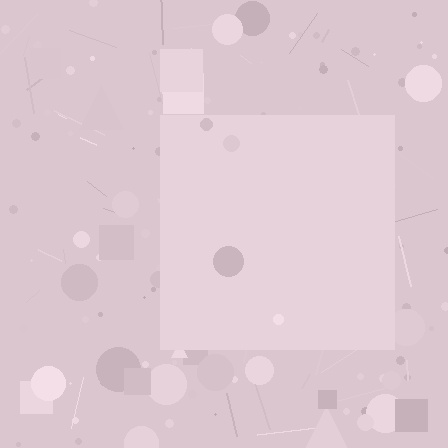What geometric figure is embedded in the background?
A square is embedded in the background.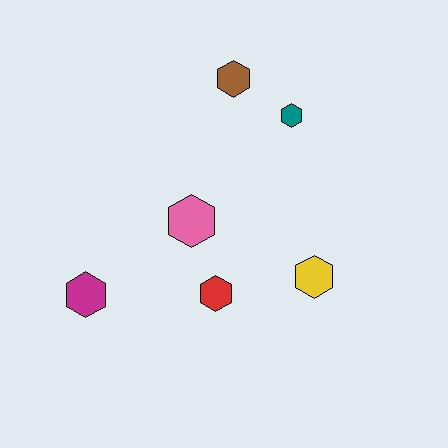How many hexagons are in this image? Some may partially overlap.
There are 6 hexagons.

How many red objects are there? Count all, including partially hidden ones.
There is 1 red object.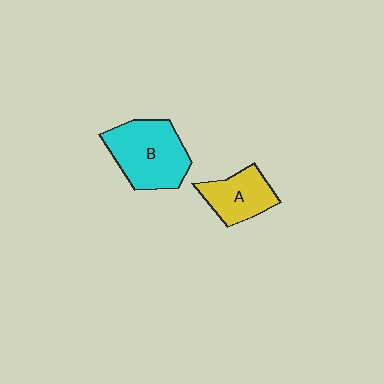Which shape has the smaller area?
Shape A (yellow).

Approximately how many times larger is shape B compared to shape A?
Approximately 1.6 times.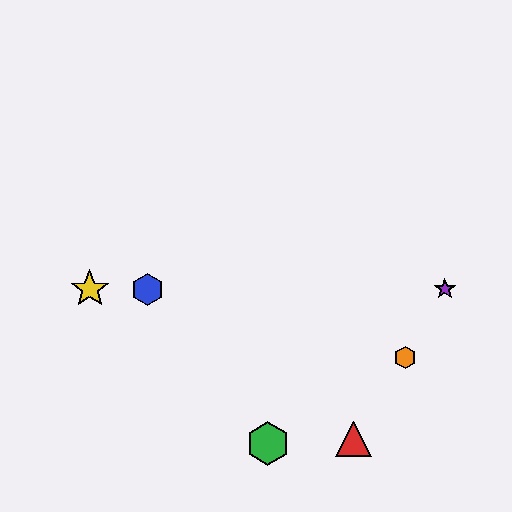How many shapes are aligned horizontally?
3 shapes (the blue hexagon, the yellow star, the purple star) are aligned horizontally.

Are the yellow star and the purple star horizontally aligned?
Yes, both are at y≈289.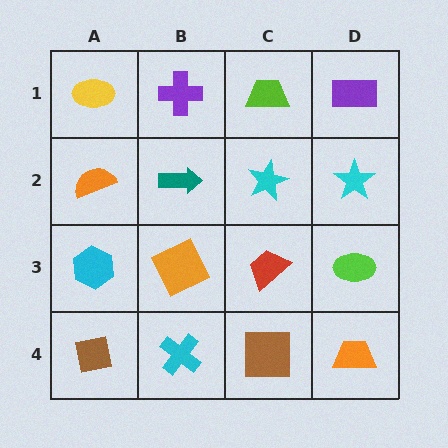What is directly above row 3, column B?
A teal arrow.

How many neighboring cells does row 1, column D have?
2.